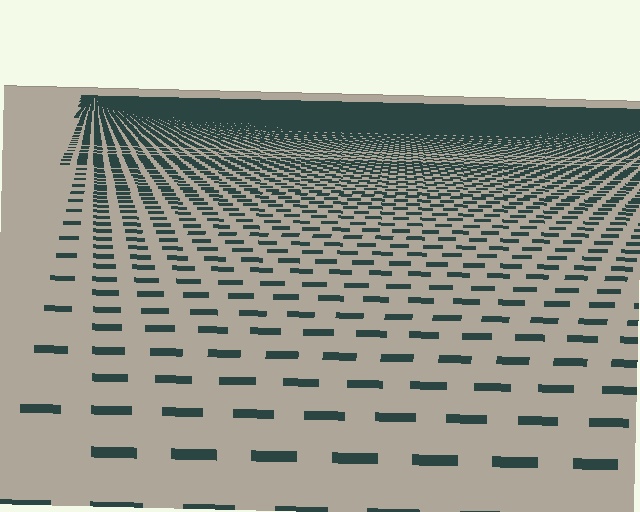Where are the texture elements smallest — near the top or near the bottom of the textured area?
Near the top.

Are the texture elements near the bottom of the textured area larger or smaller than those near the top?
Larger. Near the bottom, elements are closer to the viewer and appear at a bigger on-screen size.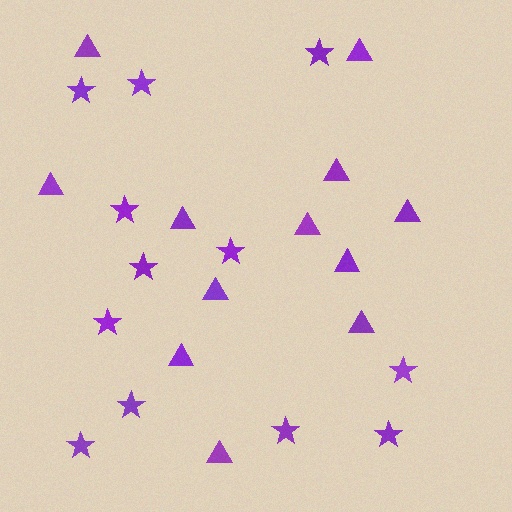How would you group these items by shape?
There are 2 groups: one group of stars (12) and one group of triangles (12).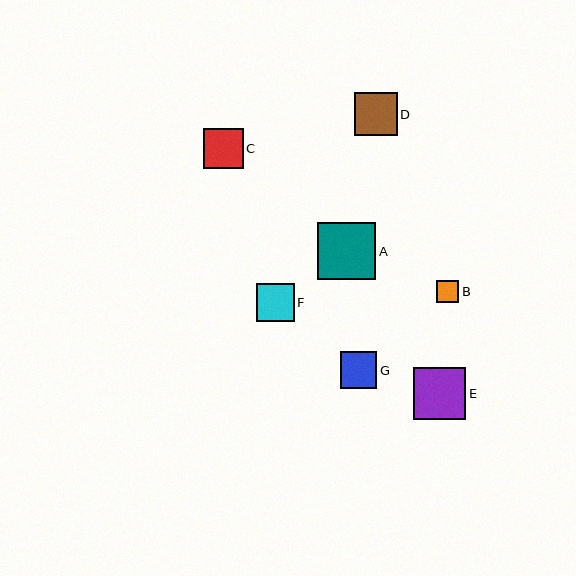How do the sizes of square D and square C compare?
Square D and square C are approximately the same size.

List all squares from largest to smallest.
From largest to smallest: A, E, D, C, F, G, B.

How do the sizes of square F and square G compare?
Square F and square G are approximately the same size.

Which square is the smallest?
Square B is the smallest with a size of approximately 23 pixels.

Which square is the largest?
Square A is the largest with a size of approximately 58 pixels.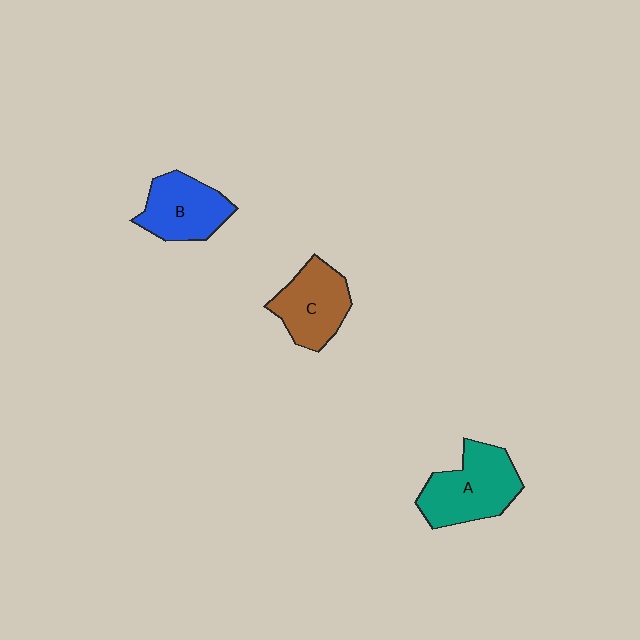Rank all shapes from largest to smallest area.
From largest to smallest: A (teal), C (brown), B (blue).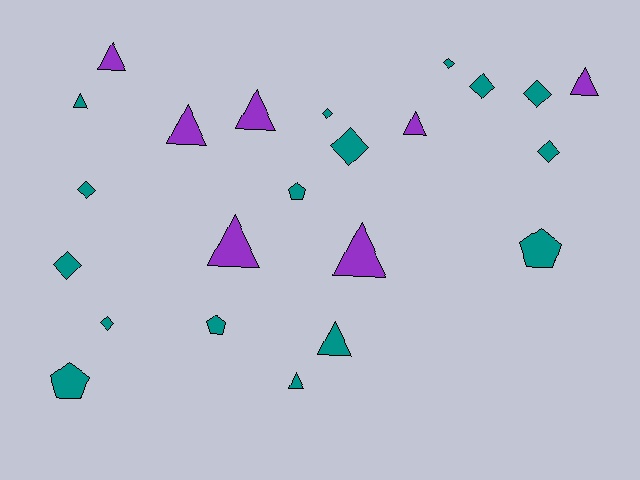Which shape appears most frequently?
Triangle, with 10 objects.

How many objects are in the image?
There are 23 objects.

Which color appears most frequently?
Teal, with 16 objects.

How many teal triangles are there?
There are 3 teal triangles.